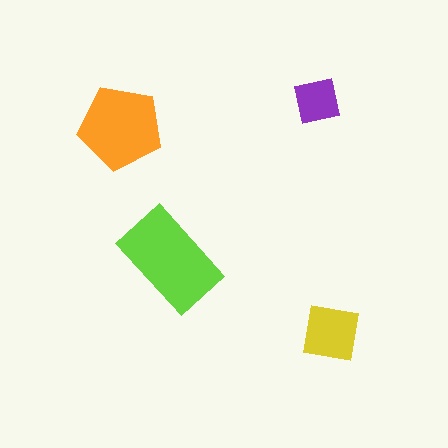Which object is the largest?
The lime rectangle.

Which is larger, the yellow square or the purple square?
The yellow square.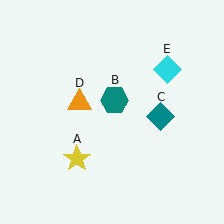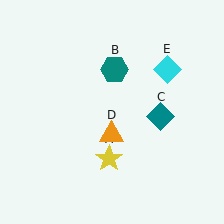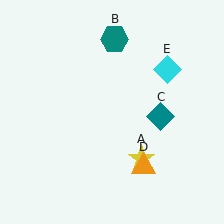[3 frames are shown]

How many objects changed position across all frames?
3 objects changed position: yellow star (object A), teal hexagon (object B), orange triangle (object D).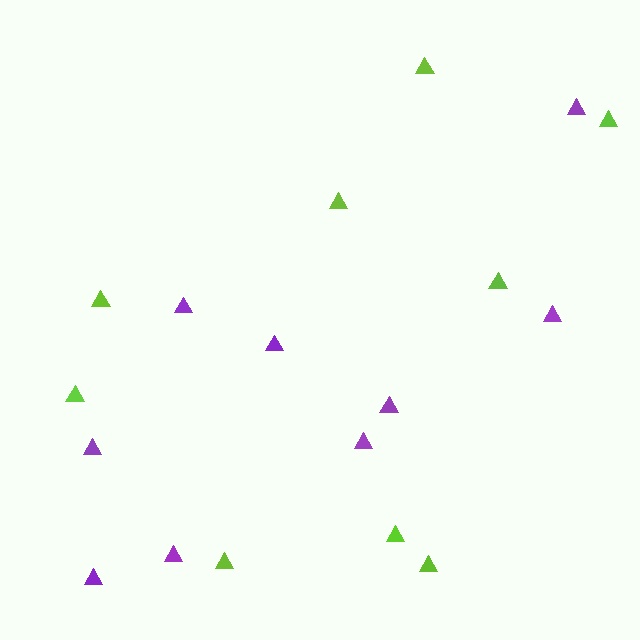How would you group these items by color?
There are 2 groups: one group of lime triangles (9) and one group of purple triangles (9).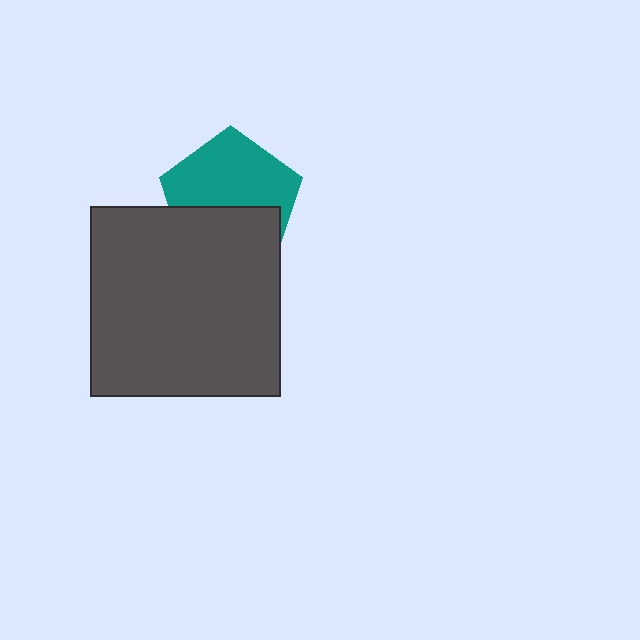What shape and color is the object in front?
The object in front is a dark gray square.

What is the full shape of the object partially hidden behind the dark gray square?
The partially hidden object is a teal pentagon.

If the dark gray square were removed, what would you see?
You would see the complete teal pentagon.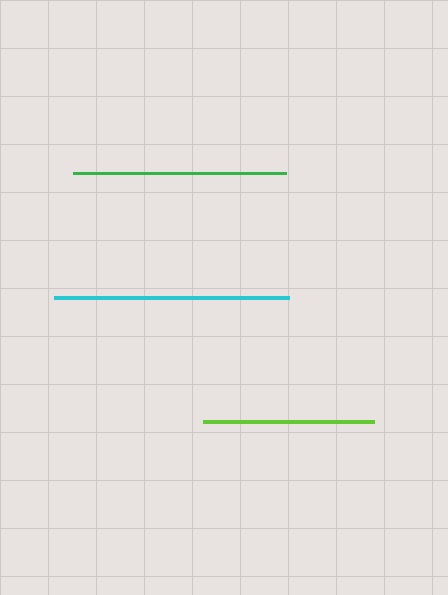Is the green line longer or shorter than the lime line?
The green line is longer than the lime line.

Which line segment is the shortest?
The lime line is the shortest at approximately 171 pixels.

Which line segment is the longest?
The cyan line is the longest at approximately 234 pixels.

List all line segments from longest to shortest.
From longest to shortest: cyan, green, lime.